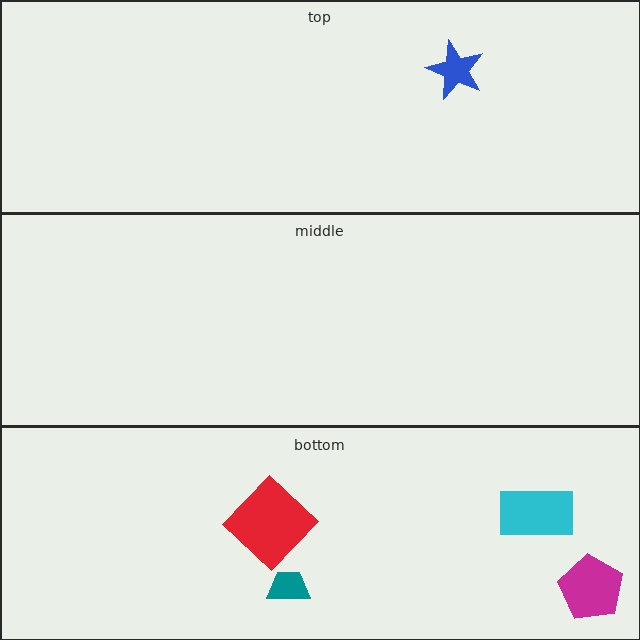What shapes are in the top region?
The blue star.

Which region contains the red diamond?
The bottom region.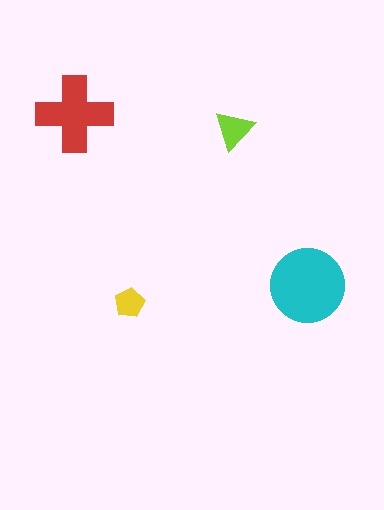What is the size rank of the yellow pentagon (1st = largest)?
4th.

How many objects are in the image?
There are 4 objects in the image.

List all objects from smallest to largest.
The yellow pentagon, the lime triangle, the red cross, the cyan circle.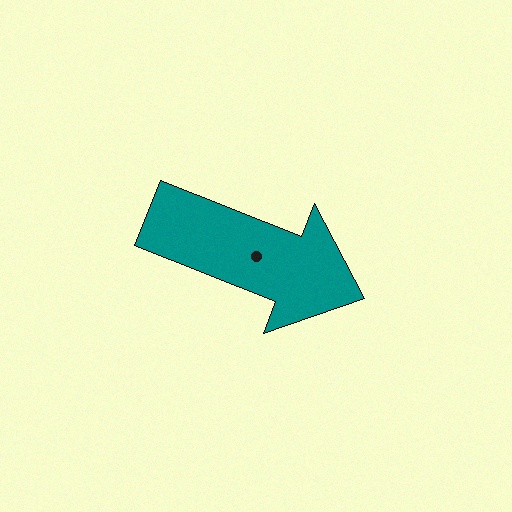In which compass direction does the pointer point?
East.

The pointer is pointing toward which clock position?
Roughly 4 o'clock.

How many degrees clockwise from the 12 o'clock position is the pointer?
Approximately 111 degrees.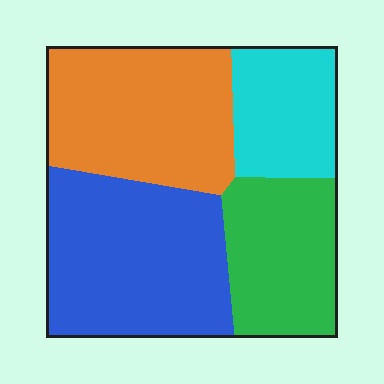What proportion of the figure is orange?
Orange takes up about one third (1/3) of the figure.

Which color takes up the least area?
Cyan, at roughly 15%.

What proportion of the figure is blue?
Blue covers about 35% of the figure.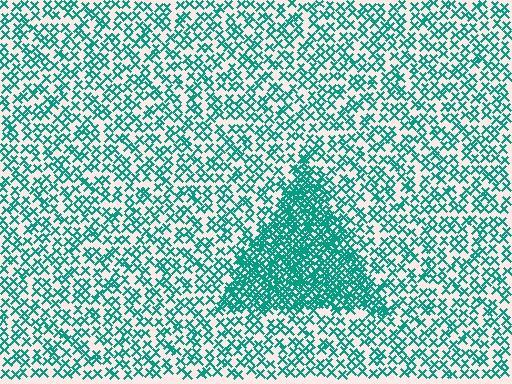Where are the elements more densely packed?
The elements are more densely packed inside the triangle boundary.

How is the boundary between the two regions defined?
The boundary is defined by a change in element density (approximately 2.5x ratio). All elements are the same color, size, and shape.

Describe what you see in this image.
The image contains small teal elements arranged at two different densities. A triangle-shaped region is visible where the elements are more densely packed than the surrounding area.